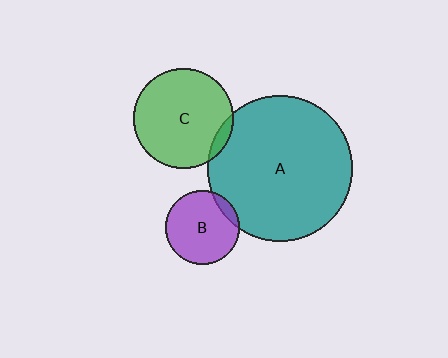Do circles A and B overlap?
Yes.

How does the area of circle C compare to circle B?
Approximately 1.8 times.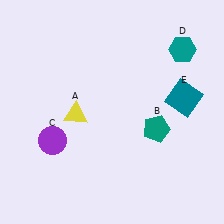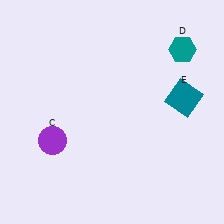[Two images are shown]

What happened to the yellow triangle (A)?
The yellow triangle (A) was removed in Image 2. It was in the bottom-left area of Image 1.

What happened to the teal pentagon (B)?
The teal pentagon (B) was removed in Image 2. It was in the bottom-right area of Image 1.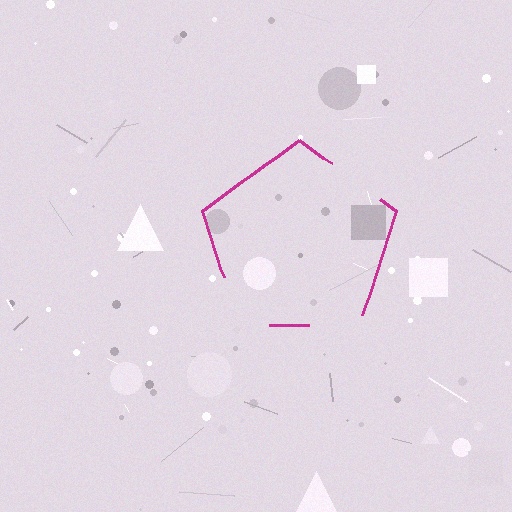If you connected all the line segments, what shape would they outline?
They would outline a pentagon.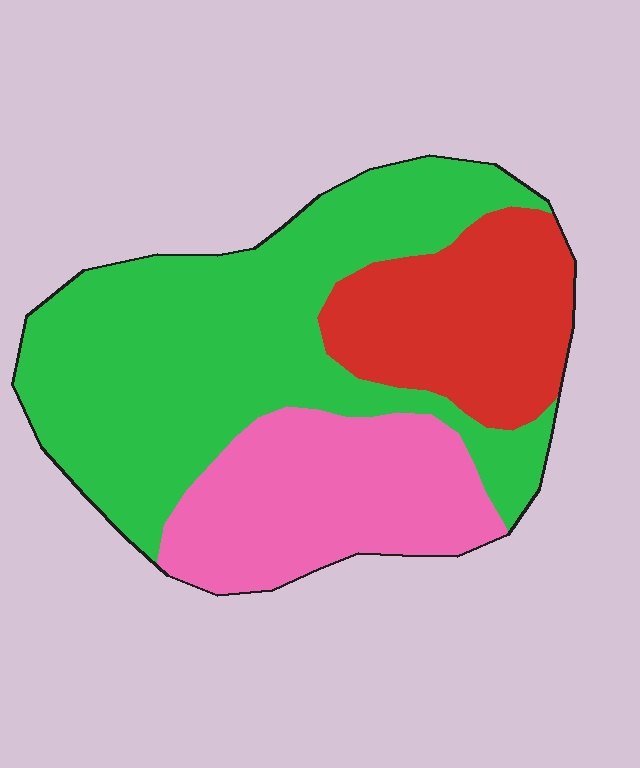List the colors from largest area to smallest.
From largest to smallest: green, pink, red.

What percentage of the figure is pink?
Pink takes up between a quarter and a half of the figure.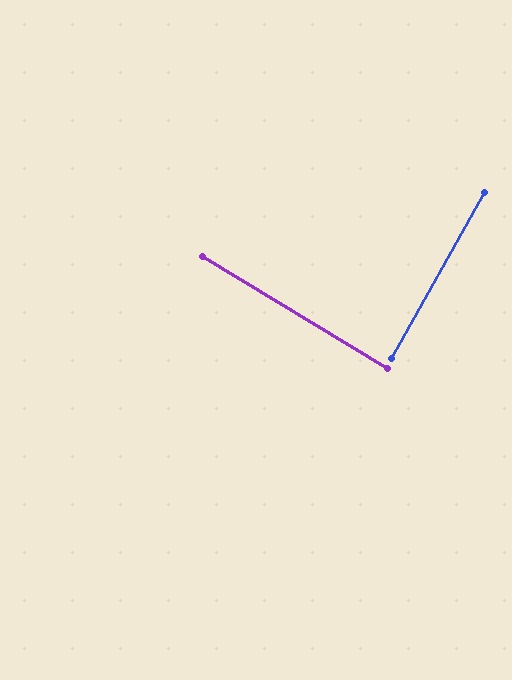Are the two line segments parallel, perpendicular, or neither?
Perpendicular — they meet at approximately 88°.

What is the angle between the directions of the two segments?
Approximately 88 degrees.